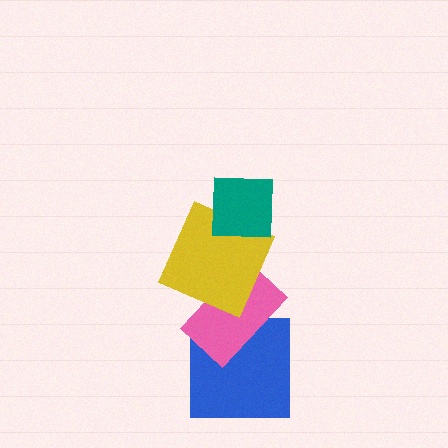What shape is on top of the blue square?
The pink rectangle is on top of the blue square.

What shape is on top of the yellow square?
The teal square is on top of the yellow square.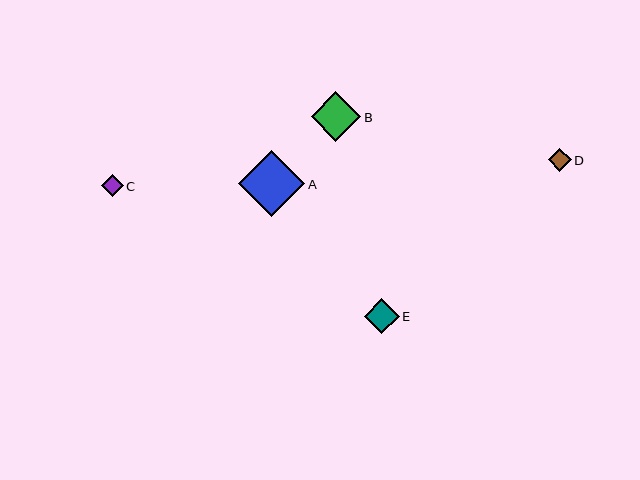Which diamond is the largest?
Diamond A is the largest with a size of approximately 66 pixels.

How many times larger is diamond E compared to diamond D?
Diamond E is approximately 1.5 times the size of diamond D.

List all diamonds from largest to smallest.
From largest to smallest: A, B, E, D, C.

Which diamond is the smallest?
Diamond C is the smallest with a size of approximately 22 pixels.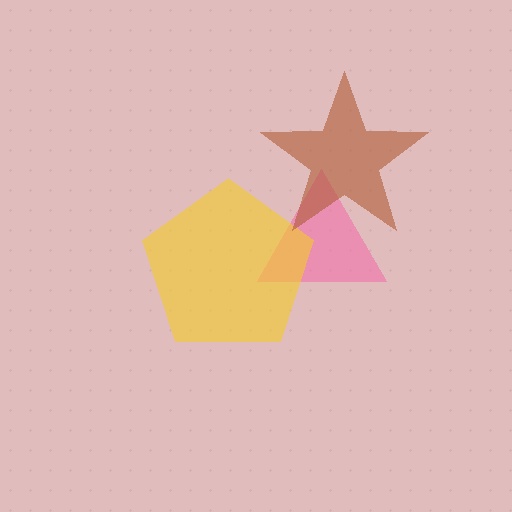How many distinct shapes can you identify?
There are 3 distinct shapes: a pink triangle, a yellow pentagon, a brown star.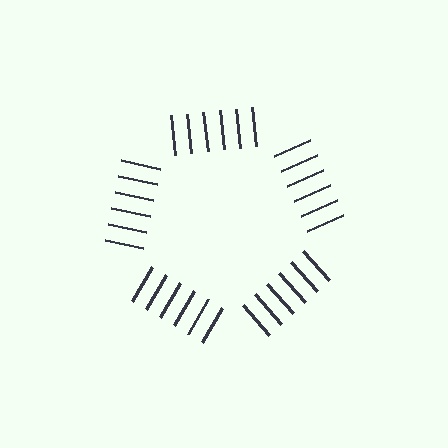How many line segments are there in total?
30 — 6 along each of the 5 edges.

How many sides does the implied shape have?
5 sides — the line-ends trace a pentagon.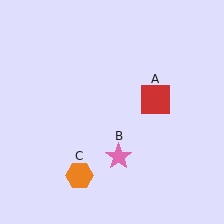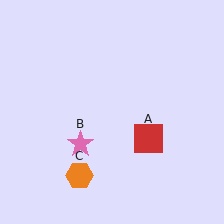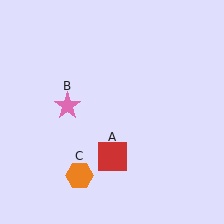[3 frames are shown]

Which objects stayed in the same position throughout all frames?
Orange hexagon (object C) remained stationary.